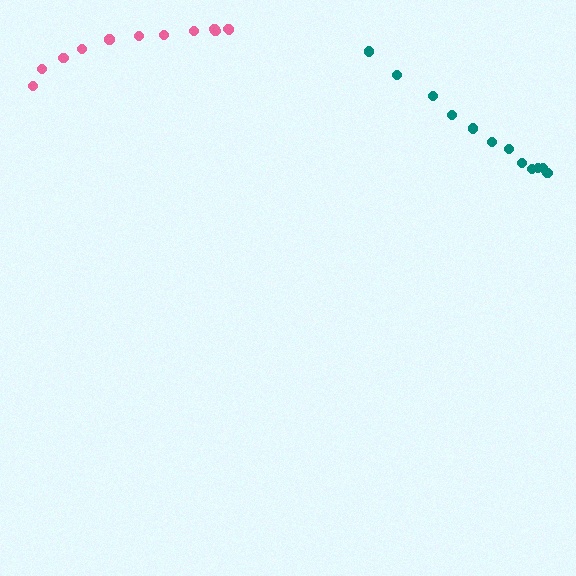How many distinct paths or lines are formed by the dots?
There are 2 distinct paths.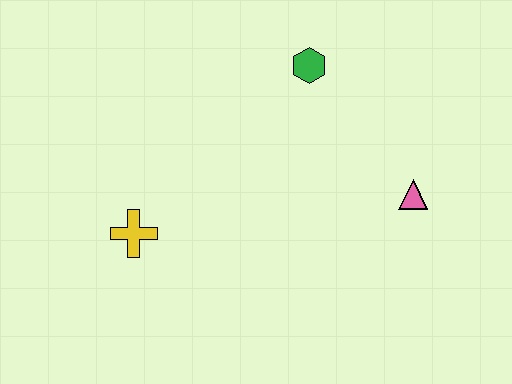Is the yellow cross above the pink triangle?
No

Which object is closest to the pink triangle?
The green hexagon is closest to the pink triangle.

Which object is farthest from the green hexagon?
The yellow cross is farthest from the green hexagon.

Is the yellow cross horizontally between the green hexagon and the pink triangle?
No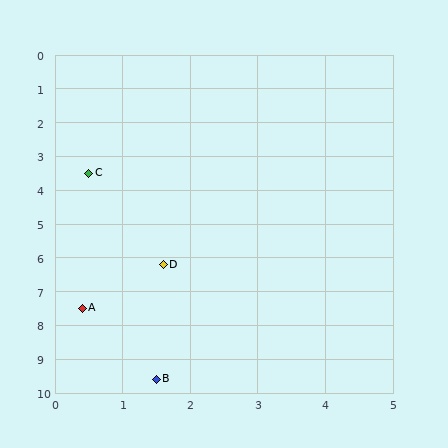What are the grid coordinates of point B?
Point B is at approximately (1.5, 9.6).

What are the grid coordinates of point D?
Point D is at approximately (1.6, 6.2).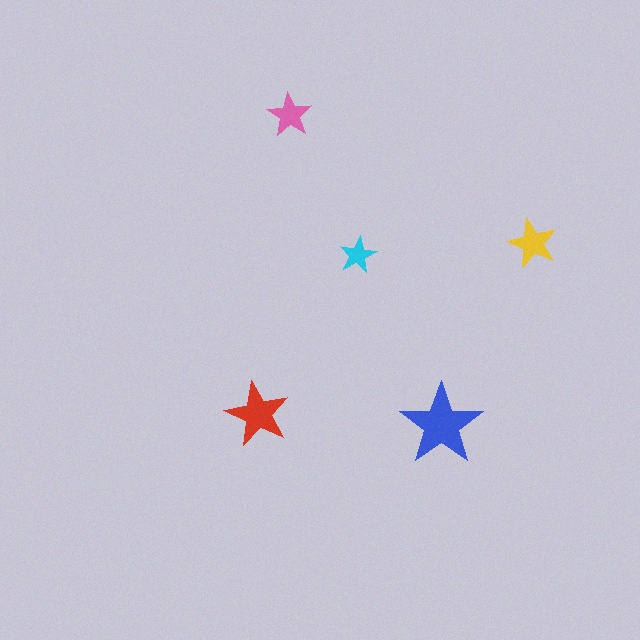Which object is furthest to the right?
The yellow star is rightmost.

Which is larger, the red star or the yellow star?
The red one.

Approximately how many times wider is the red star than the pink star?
About 1.5 times wider.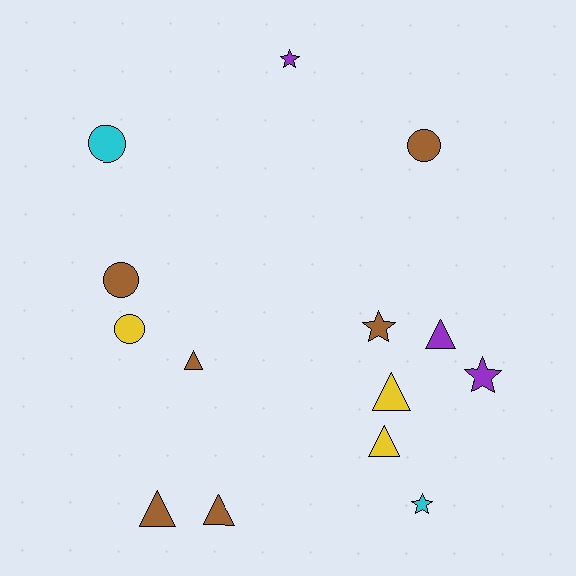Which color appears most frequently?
Brown, with 6 objects.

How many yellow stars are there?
There are no yellow stars.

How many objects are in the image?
There are 14 objects.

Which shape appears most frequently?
Triangle, with 6 objects.